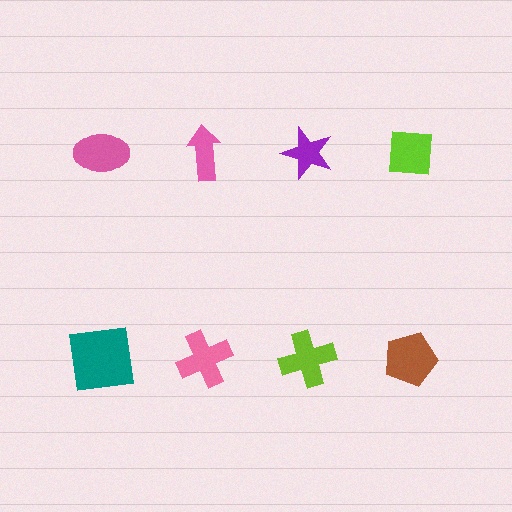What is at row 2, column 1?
A teal square.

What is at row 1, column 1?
A pink ellipse.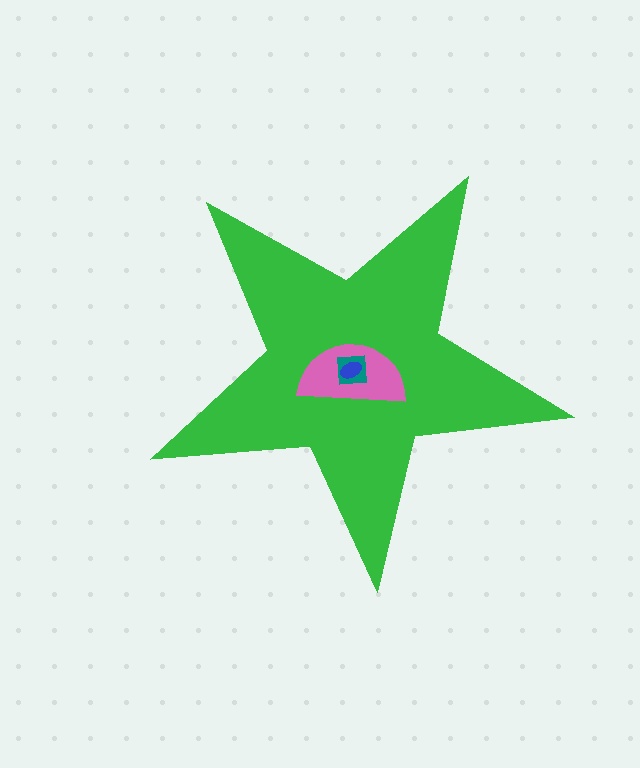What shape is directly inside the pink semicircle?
The teal square.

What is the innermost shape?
The blue ellipse.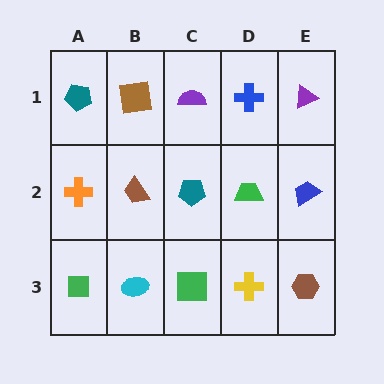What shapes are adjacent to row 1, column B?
A brown trapezoid (row 2, column B), a teal pentagon (row 1, column A), a purple semicircle (row 1, column C).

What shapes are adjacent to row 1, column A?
An orange cross (row 2, column A), a brown square (row 1, column B).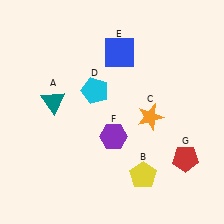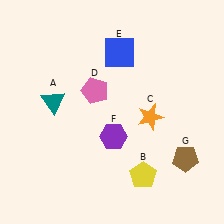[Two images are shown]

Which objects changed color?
D changed from cyan to pink. G changed from red to brown.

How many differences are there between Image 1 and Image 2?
There are 2 differences between the two images.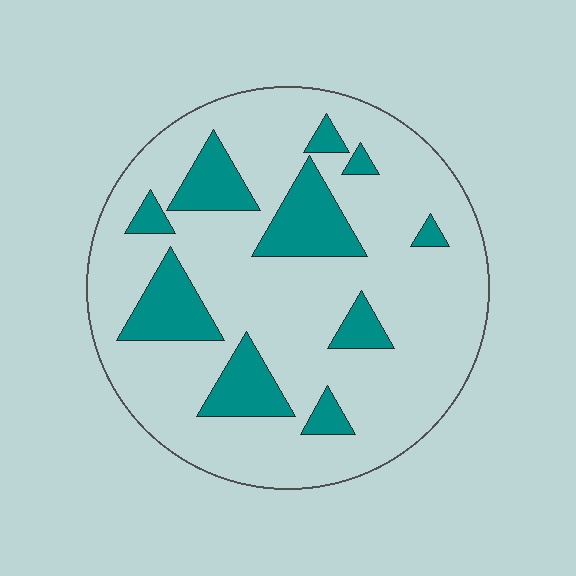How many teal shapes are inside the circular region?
10.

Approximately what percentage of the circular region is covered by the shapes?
Approximately 20%.